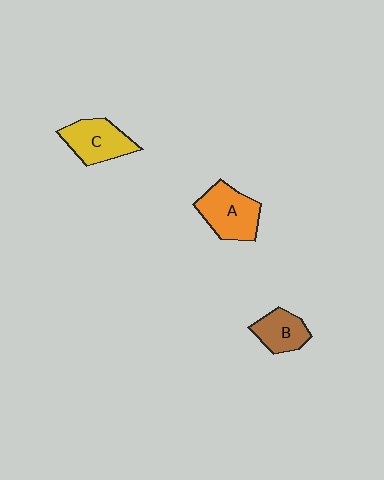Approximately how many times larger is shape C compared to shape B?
Approximately 1.3 times.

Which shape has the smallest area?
Shape B (brown).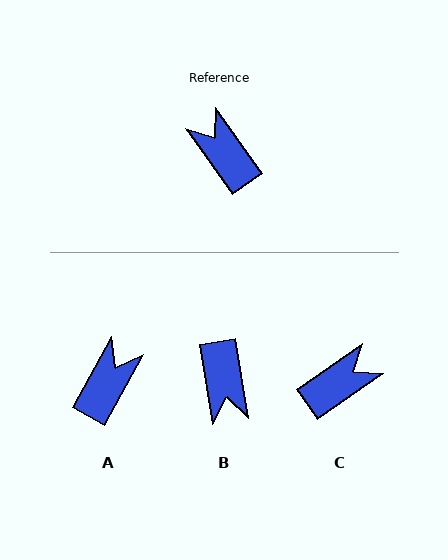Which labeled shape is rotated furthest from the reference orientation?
B, about 155 degrees away.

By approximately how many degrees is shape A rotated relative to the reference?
Approximately 64 degrees clockwise.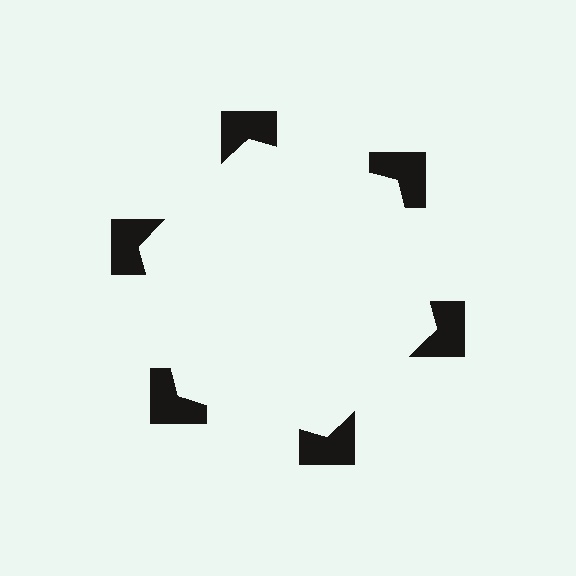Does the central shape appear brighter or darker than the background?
It typically appears slightly brighter than the background, even though no actual brightness change is drawn.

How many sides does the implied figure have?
6 sides.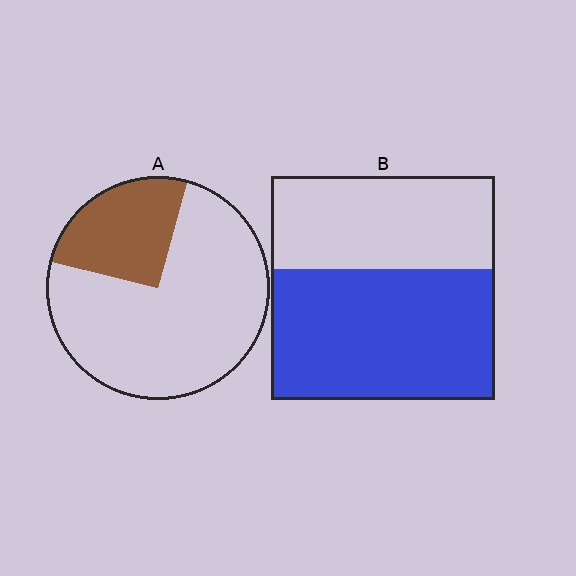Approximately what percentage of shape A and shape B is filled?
A is approximately 25% and B is approximately 60%.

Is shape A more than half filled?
No.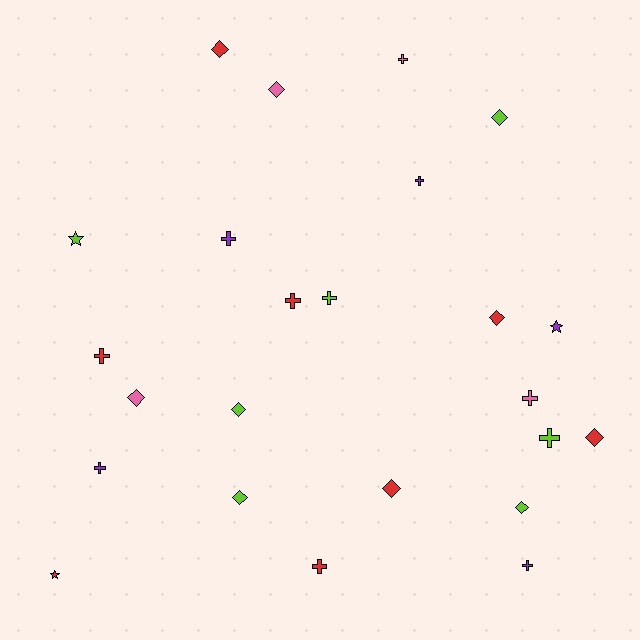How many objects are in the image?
There are 24 objects.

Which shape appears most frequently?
Cross, with 11 objects.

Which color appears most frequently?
Red, with 8 objects.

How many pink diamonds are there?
There are 2 pink diamonds.